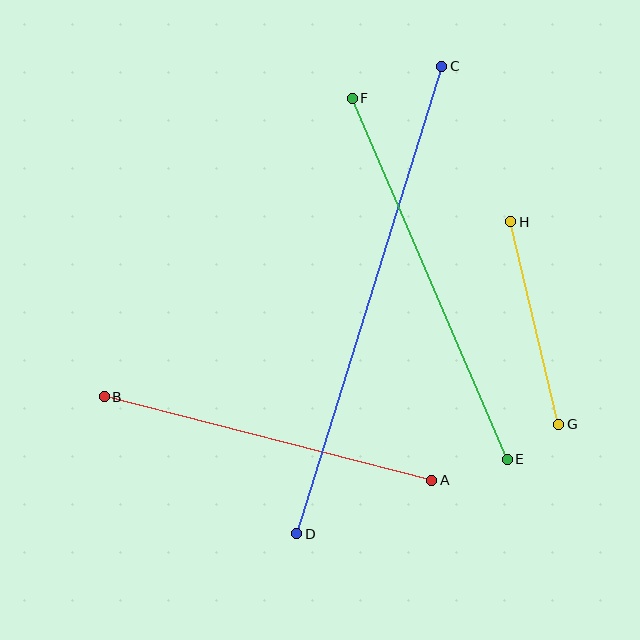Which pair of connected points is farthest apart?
Points C and D are farthest apart.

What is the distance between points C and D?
The distance is approximately 489 pixels.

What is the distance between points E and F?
The distance is approximately 393 pixels.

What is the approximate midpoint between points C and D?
The midpoint is at approximately (369, 300) pixels.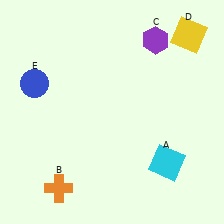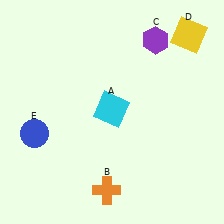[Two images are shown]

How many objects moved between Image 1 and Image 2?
3 objects moved between the two images.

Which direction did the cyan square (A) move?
The cyan square (A) moved left.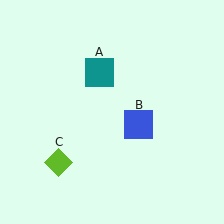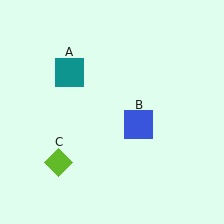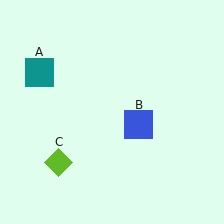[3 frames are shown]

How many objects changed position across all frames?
1 object changed position: teal square (object A).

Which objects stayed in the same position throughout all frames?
Blue square (object B) and lime diamond (object C) remained stationary.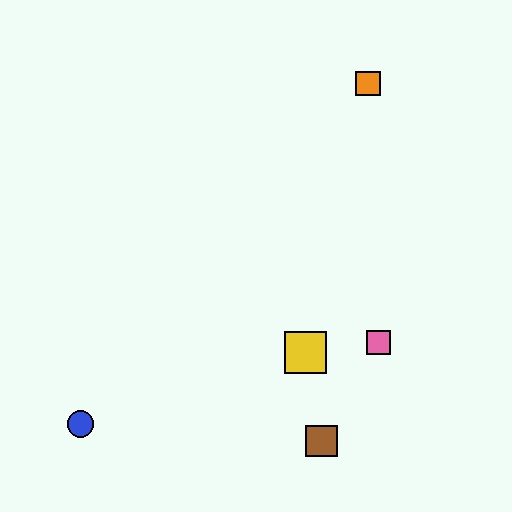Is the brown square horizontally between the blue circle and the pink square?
Yes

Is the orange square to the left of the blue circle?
No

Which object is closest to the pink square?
The yellow square is closest to the pink square.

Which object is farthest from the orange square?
The blue circle is farthest from the orange square.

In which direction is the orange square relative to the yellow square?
The orange square is above the yellow square.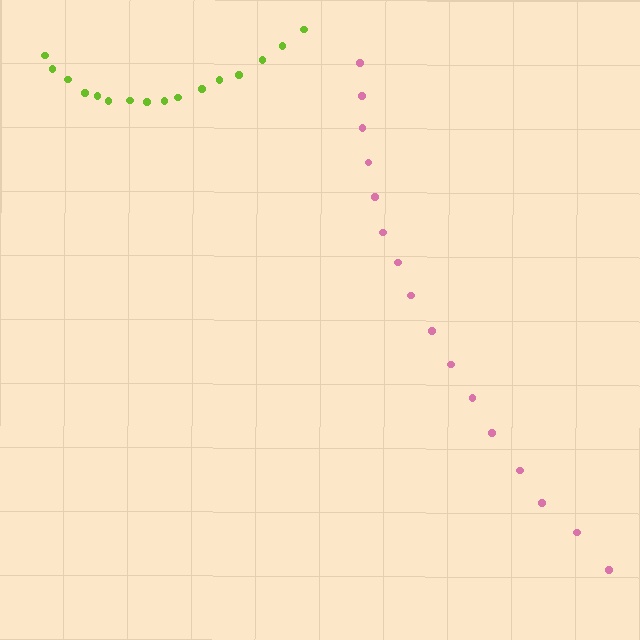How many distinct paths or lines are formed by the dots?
There are 2 distinct paths.